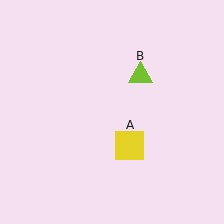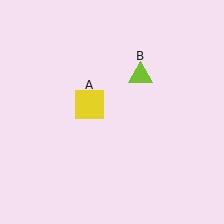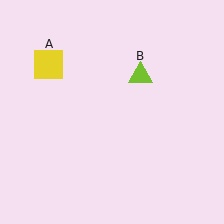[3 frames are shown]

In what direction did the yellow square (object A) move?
The yellow square (object A) moved up and to the left.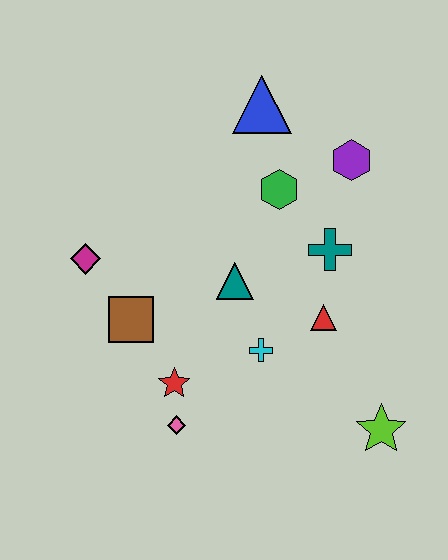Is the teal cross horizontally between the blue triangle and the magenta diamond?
No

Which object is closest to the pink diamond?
The red star is closest to the pink diamond.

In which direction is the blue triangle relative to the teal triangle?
The blue triangle is above the teal triangle.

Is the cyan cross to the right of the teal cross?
No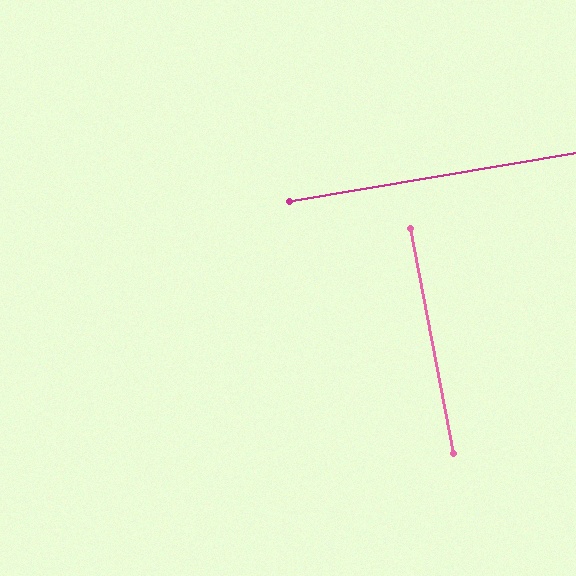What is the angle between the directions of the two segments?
Approximately 89 degrees.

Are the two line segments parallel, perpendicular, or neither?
Perpendicular — they meet at approximately 89°.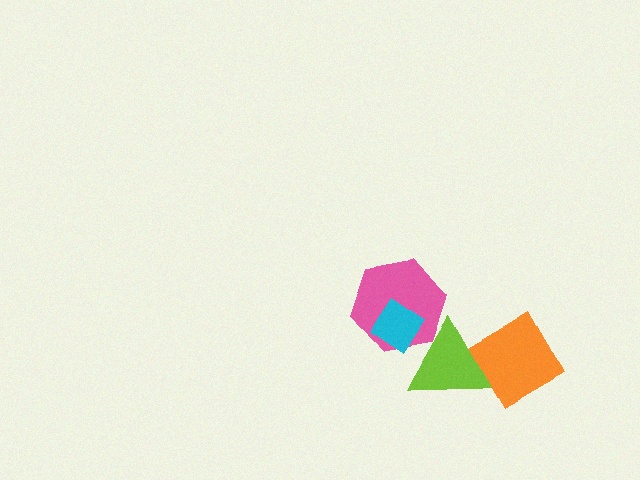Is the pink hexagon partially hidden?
Yes, it is partially covered by another shape.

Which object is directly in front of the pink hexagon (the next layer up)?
The cyan diamond is directly in front of the pink hexagon.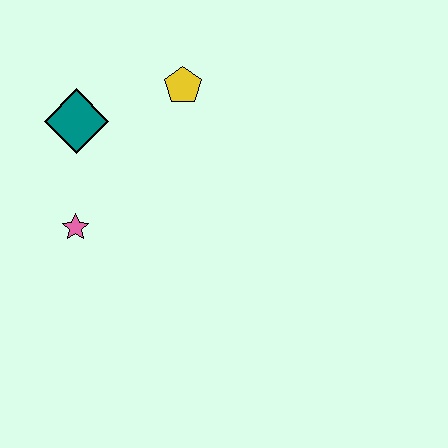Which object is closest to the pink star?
The teal diamond is closest to the pink star.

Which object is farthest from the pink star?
The yellow pentagon is farthest from the pink star.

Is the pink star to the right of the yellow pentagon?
No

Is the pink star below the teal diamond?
Yes